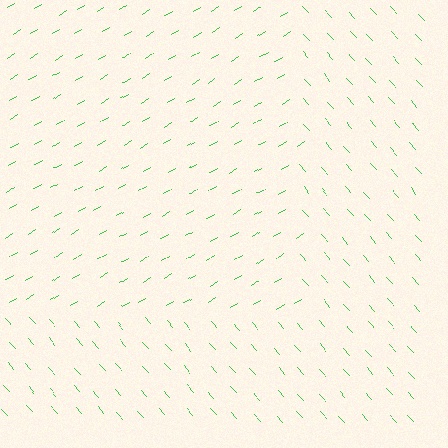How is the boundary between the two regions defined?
The boundary is defined purely by a change in line orientation (approximately 79 degrees difference). All lines are the same color and thickness.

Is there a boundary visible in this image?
Yes, there is a texture boundary formed by a change in line orientation.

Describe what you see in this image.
The image is filled with small green line segments. A rectangle region in the image has lines oriented differently from the surrounding lines, creating a visible texture boundary.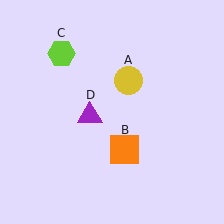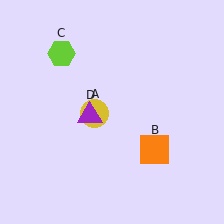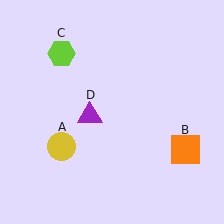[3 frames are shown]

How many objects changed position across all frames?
2 objects changed position: yellow circle (object A), orange square (object B).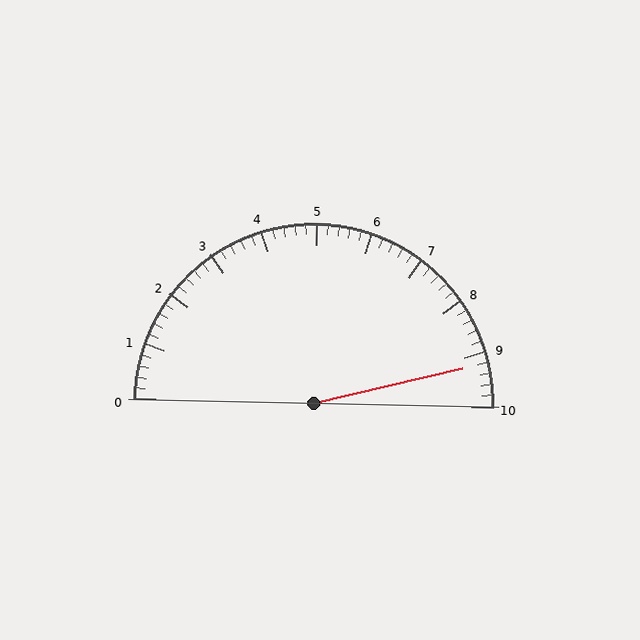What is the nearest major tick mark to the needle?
The nearest major tick mark is 9.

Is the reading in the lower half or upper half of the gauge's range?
The reading is in the upper half of the range (0 to 10).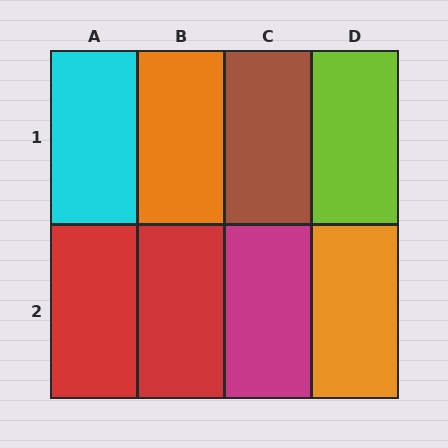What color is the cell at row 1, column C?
Brown.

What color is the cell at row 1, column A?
Cyan.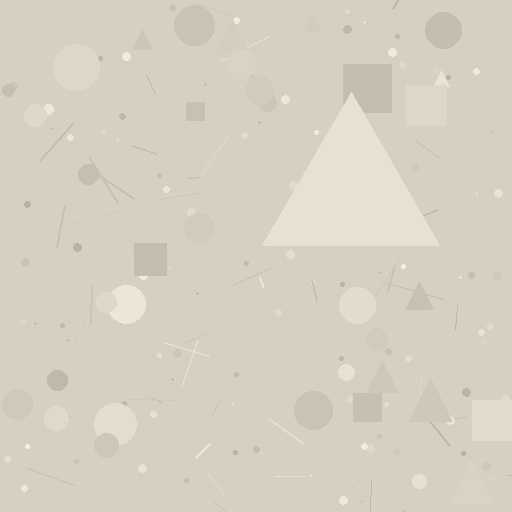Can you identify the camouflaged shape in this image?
The camouflaged shape is a triangle.